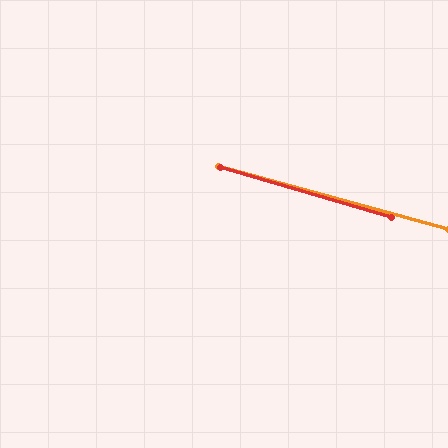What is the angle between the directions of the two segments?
Approximately 1 degree.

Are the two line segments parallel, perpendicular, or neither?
Parallel — their directions differ by only 1.1°.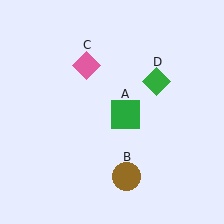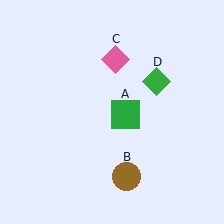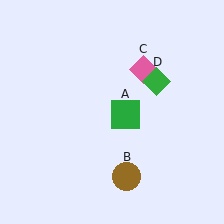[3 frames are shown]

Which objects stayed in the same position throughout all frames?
Green square (object A) and brown circle (object B) and green diamond (object D) remained stationary.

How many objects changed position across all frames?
1 object changed position: pink diamond (object C).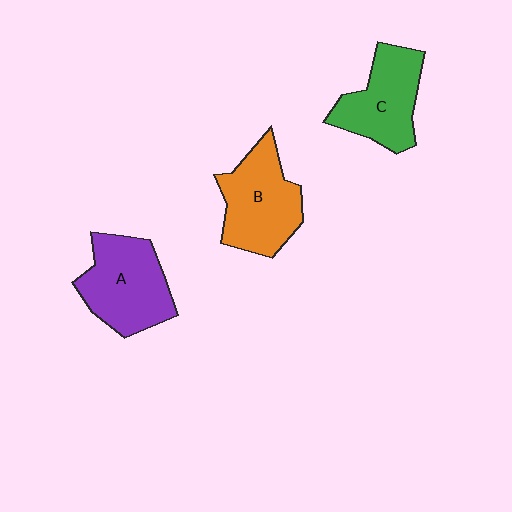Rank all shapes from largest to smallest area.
From largest to smallest: A (purple), B (orange), C (green).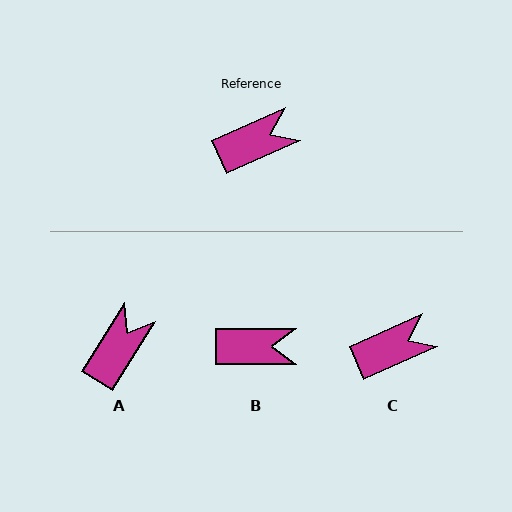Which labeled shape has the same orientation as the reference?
C.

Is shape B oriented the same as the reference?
No, it is off by about 24 degrees.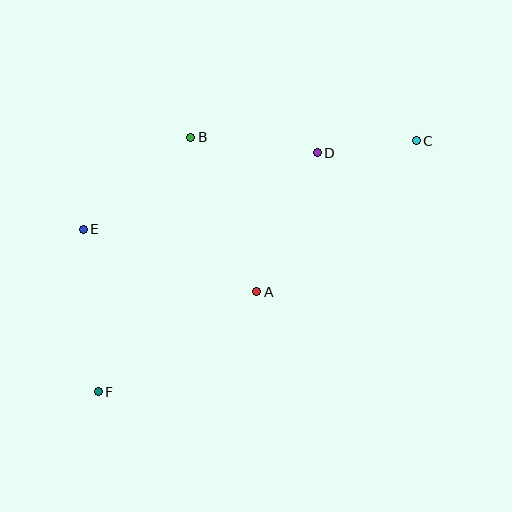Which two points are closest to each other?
Points C and D are closest to each other.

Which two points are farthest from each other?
Points C and F are farthest from each other.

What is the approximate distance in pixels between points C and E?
The distance between C and E is approximately 345 pixels.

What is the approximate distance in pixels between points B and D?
The distance between B and D is approximately 127 pixels.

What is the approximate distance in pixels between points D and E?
The distance between D and E is approximately 246 pixels.